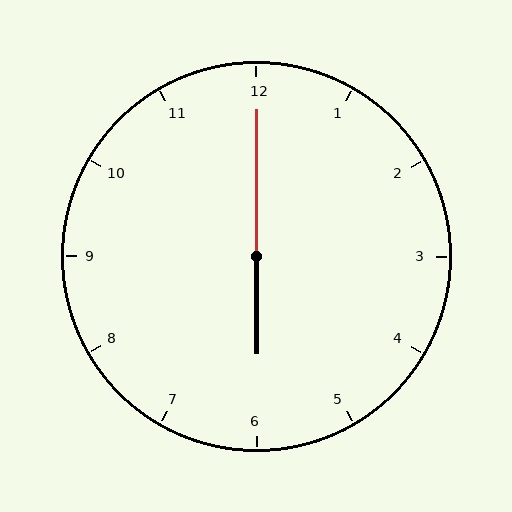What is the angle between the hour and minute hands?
Approximately 180 degrees.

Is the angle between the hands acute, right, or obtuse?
It is obtuse.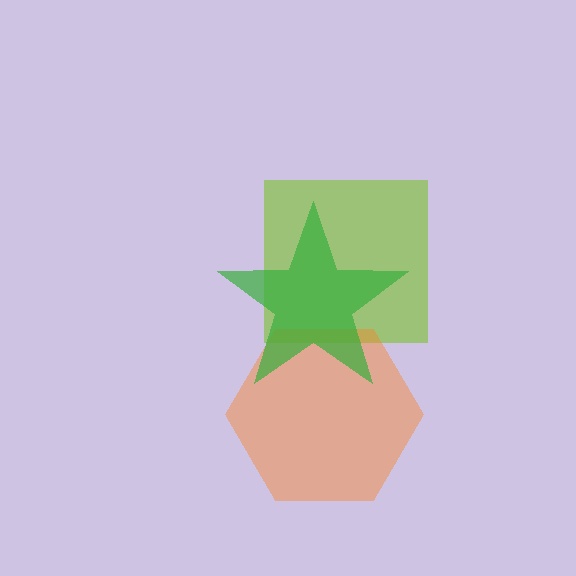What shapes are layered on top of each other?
The layered shapes are: a lime square, an orange hexagon, a green star.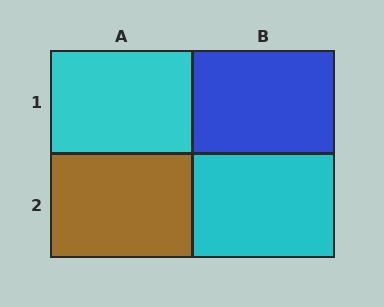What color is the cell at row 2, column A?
Brown.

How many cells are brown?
1 cell is brown.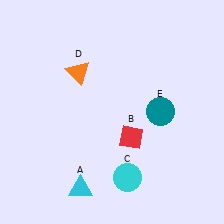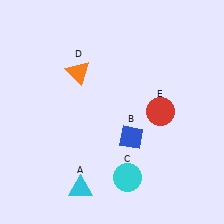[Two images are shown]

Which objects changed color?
B changed from red to blue. E changed from teal to red.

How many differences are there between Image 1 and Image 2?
There are 2 differences between the two images.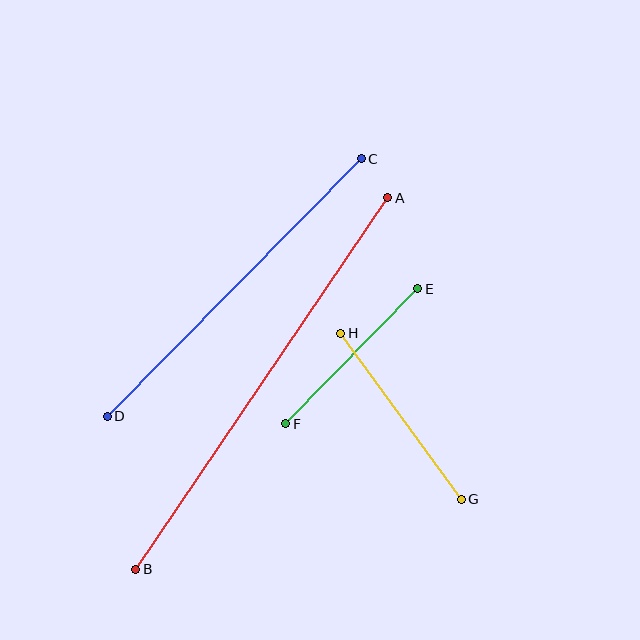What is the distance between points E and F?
The distance is approximately 189 pixels.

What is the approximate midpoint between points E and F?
The midpoint is at approximately (352, 356) pixels.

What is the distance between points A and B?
The distance is approximately 449 pixels.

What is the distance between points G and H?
The distance is approximately 205 pixels.